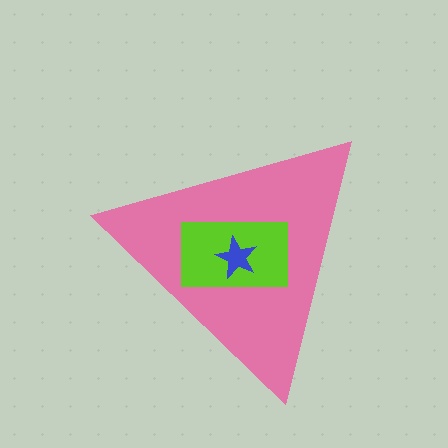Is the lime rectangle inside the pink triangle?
Yes.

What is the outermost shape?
The pink triangle.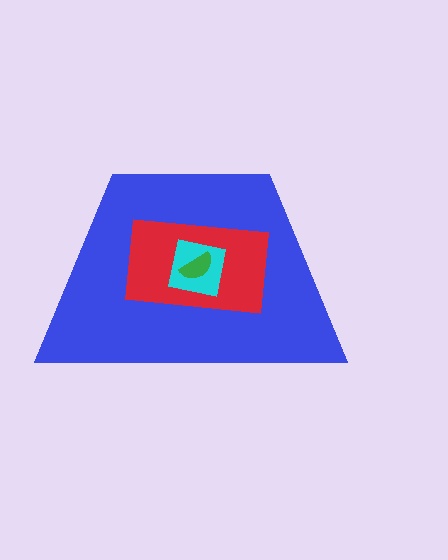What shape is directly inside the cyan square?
The green semicircle.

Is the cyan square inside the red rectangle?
Yes.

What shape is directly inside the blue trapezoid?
The red rectangle.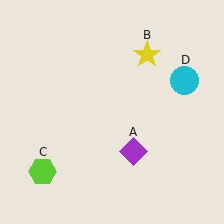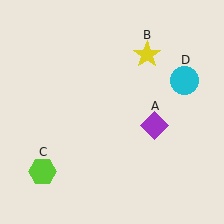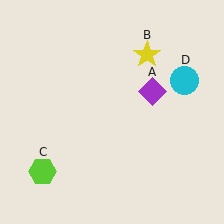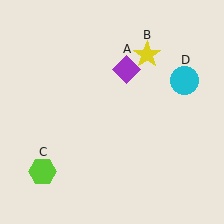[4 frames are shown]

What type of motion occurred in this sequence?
The purple diamond (object A) rotated counterclockwise around the center of the scene.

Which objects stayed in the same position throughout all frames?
Yellow star (object B) and lime hexagon (object C) and cyan circle (object D) remained stationary.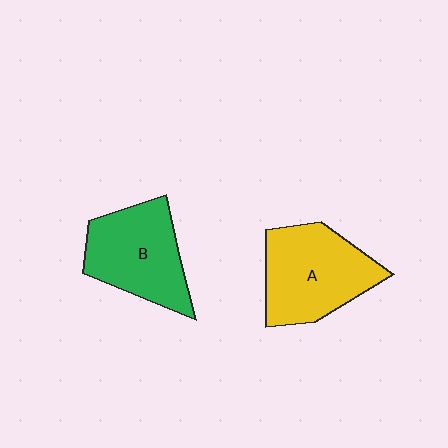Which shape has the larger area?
Shape A (yellow).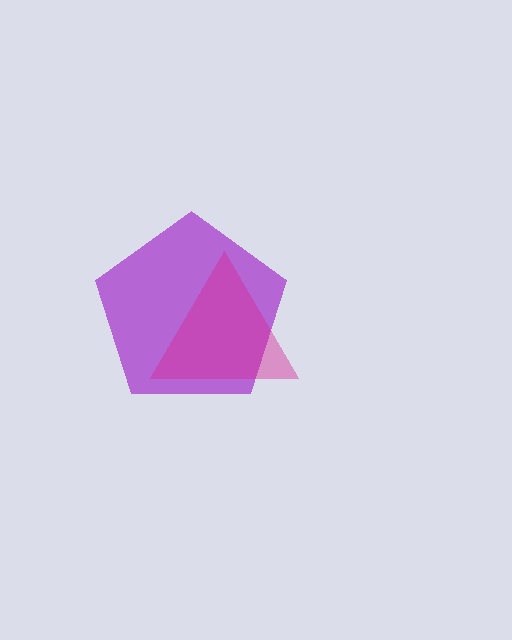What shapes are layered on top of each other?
The layered shapes are: a purple pentagon, a magenta triangle.